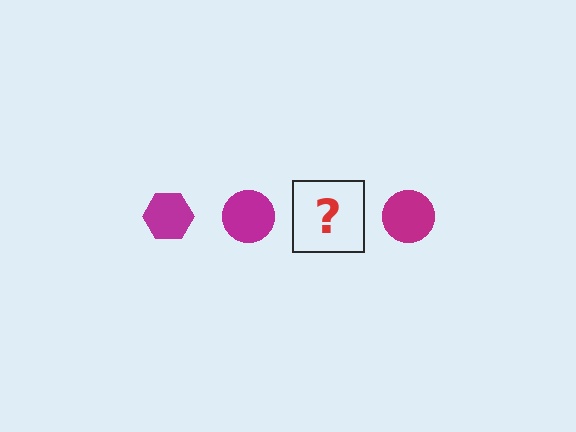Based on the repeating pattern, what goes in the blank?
The blank should be a magenta hexagon.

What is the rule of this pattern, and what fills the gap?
The rule is that the pattern cycles through hexagon, circle shapes in magenta. The gap should be filled with a magenta hexagon.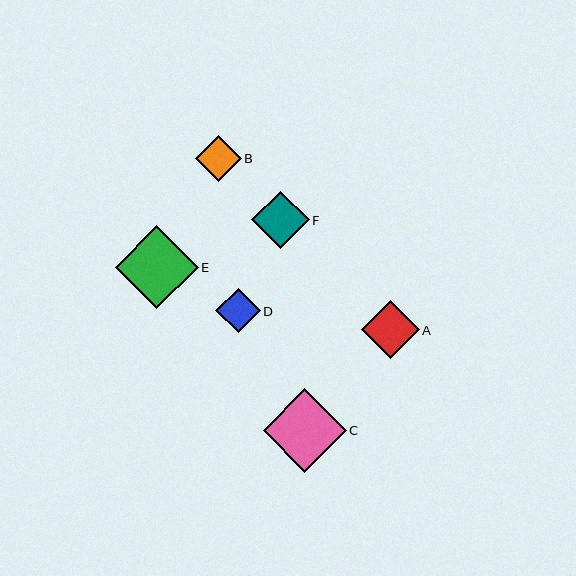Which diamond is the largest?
Diamond C is the largest with a size of approximately 83 pixels.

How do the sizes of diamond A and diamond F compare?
Diamond A and diamond F are approximately the same size.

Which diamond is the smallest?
Diamond D is the smallest with a size of approximately 44 pixels.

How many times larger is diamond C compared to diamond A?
Diamond C is approximately 1.4 times the size of diamond A.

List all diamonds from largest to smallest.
From largest to smallest: C, E, A, F, B, D.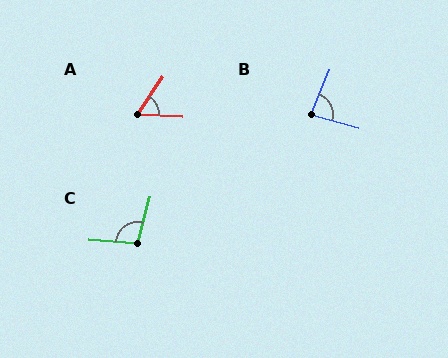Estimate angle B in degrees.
Approximately 84 degrees.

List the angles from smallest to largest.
A (58°), B (84°), C (101°).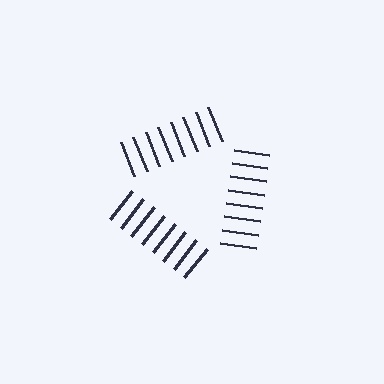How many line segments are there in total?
24 — 8 along each of the 3 edges.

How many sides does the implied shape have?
3 sides — the line-ends trace a triangle.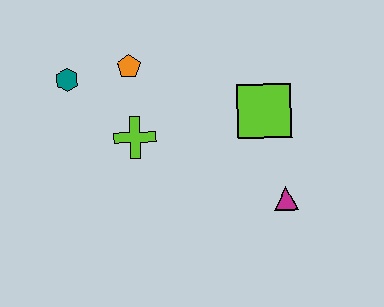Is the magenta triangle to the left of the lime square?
No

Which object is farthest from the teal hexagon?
The magenta triangle is farthest from the teal hexagon.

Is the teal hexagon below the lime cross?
No